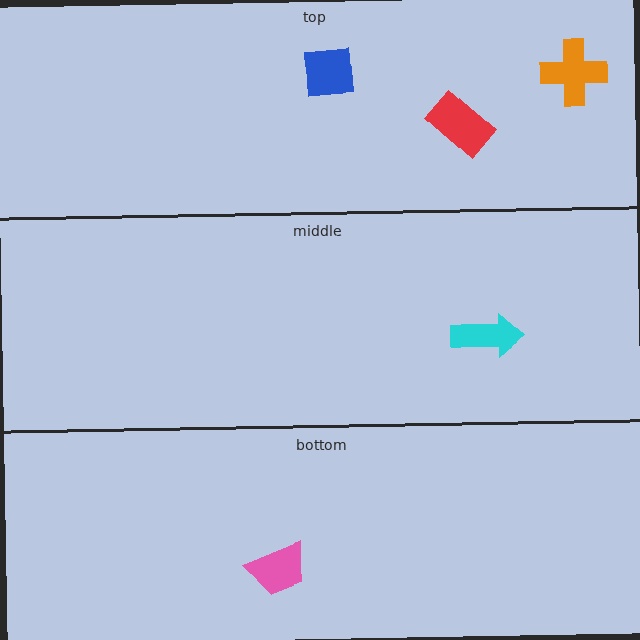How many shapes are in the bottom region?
1.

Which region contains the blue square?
The top region.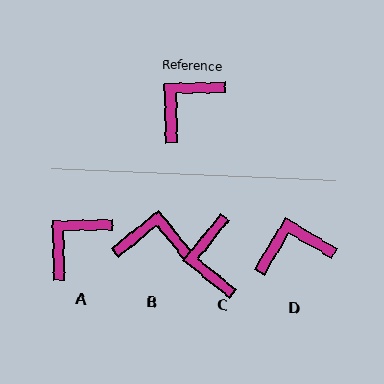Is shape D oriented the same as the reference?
No, it is off by about 32 degrees.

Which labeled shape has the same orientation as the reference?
A.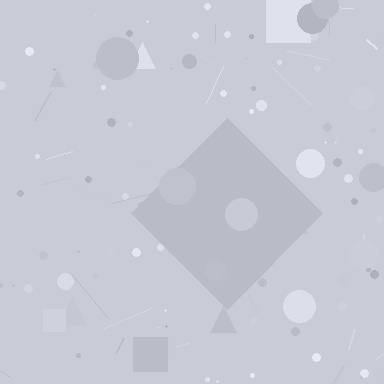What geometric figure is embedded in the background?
A diamond is embedded in the background.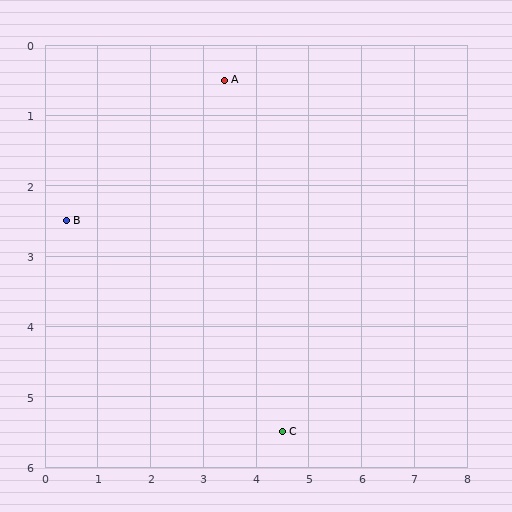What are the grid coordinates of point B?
Point B is at approximately (0.4, 2.5).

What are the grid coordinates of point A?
Point A is at approximately (3.4, 0.5).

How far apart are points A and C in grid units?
Points A and C are about 5.1 grid units apart.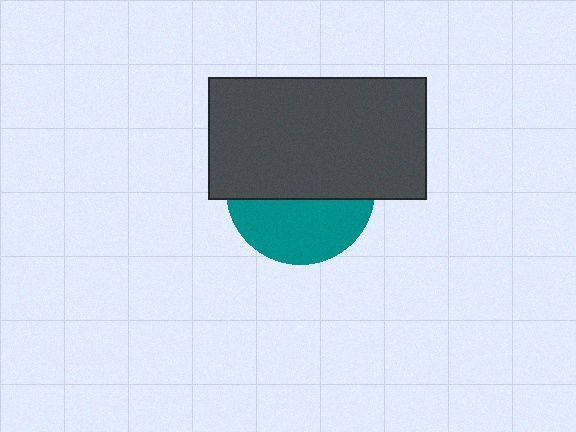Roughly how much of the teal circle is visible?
A small part of it is visible (roughly 42%).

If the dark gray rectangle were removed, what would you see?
You would see the complete teal circle.